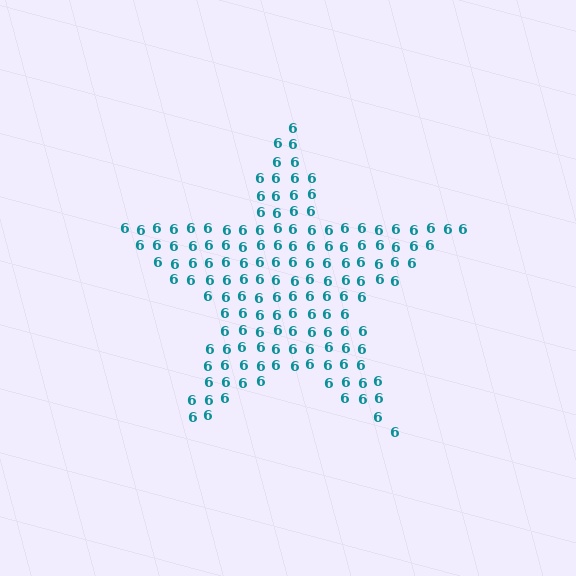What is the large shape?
The large shape is a star.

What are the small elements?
The small elements are digit 6's.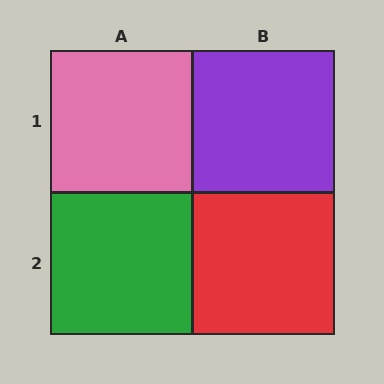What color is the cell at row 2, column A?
Green.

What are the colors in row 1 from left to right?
Pink, purple.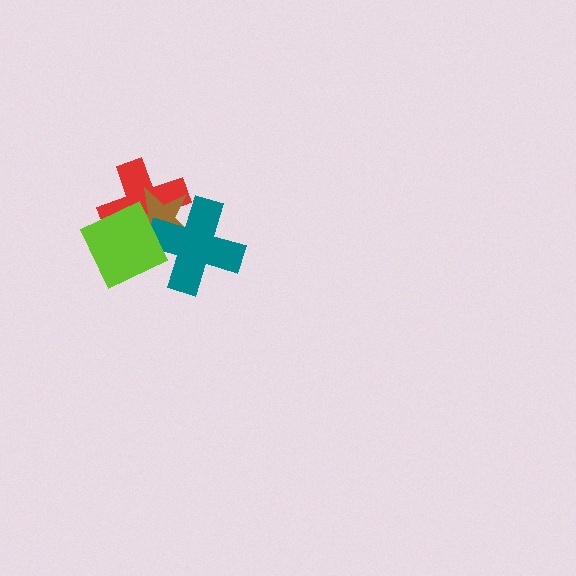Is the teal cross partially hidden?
Yes, it is partially covered by another shape.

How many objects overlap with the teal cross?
3 objects overlap with the teal cross.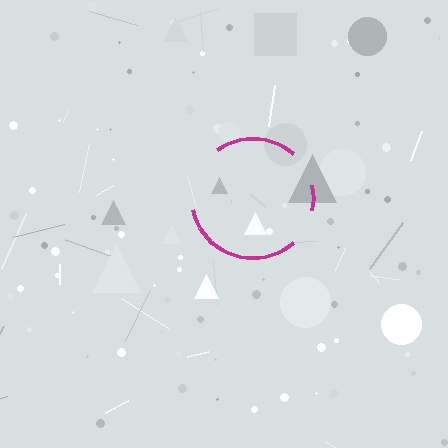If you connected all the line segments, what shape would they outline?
They would outline a circle.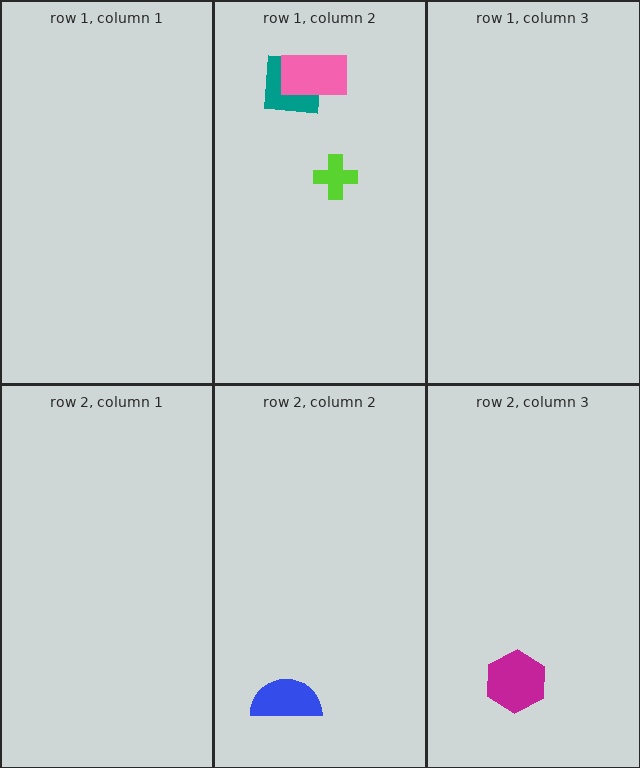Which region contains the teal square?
The row 1, column 2 region.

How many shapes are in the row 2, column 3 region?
1.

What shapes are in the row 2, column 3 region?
The magenta hexagon.